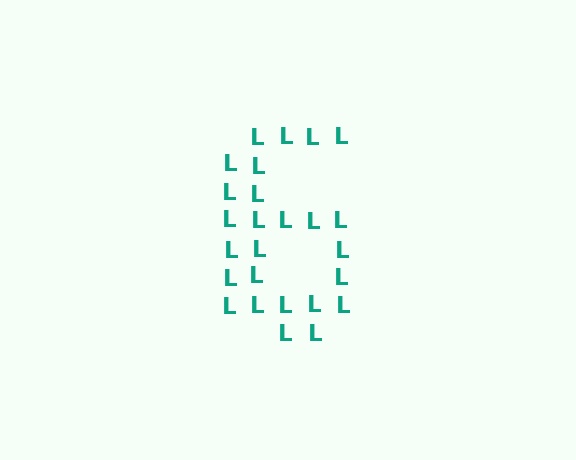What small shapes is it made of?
It is made of small letter L's.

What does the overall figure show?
The overall figure shows the digit 6.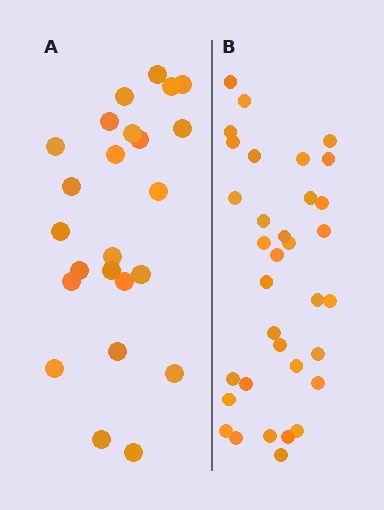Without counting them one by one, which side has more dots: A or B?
Region B (the right region) has more dots.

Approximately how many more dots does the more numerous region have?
Region B has roughly 10 or so more dots than region A.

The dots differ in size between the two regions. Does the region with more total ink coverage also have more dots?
No. Region A has more total ink coverage because its dots are larger, but region B actually contains more individual dots. Total area can be misleading — the number of items is what matters here.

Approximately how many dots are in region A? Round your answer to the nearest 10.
About 20 dots. (The exact count is 24, which rounds to 20.)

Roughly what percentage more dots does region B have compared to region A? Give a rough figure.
About 40% more.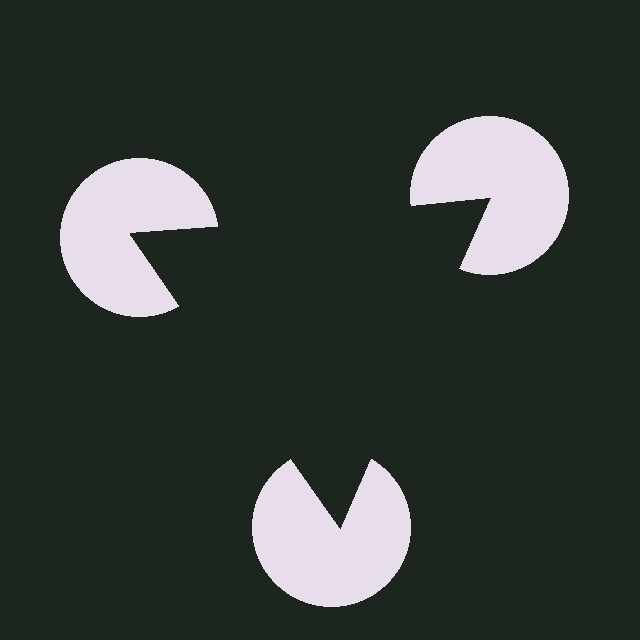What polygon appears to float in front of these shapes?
An illusory triangle — its edges are inferred from the aligned wedge cuts in the pac-man discs, not physically drawn.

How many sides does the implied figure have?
3 sides.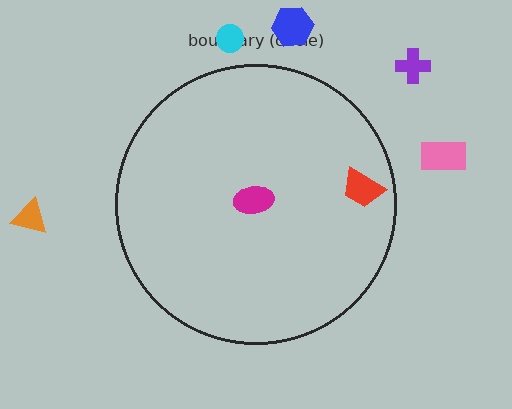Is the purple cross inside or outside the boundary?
Outside.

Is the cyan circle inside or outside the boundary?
Outside.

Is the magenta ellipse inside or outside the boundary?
Inside.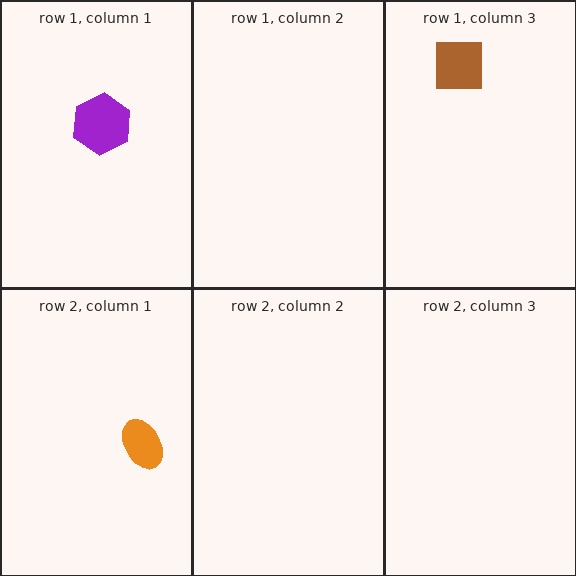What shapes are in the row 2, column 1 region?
The orange ellipse.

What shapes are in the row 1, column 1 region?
The purple hexagon.